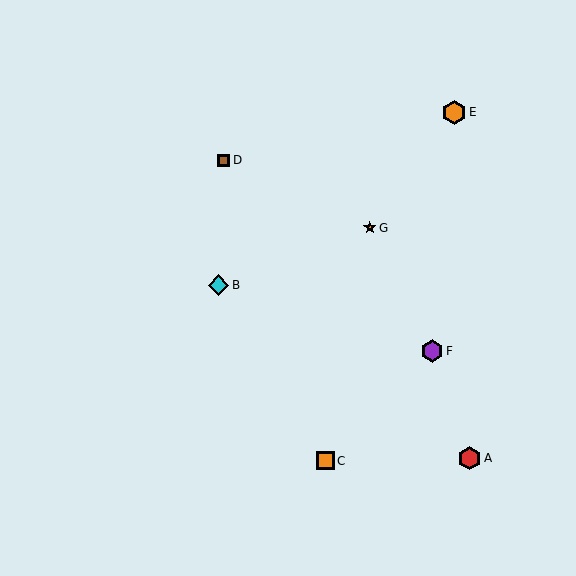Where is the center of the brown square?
The center of the brown square is at (223, 160).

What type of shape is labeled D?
Shape D is a brown square.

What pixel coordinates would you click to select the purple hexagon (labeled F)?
Click at (432, 351) to select the purple hexagon F.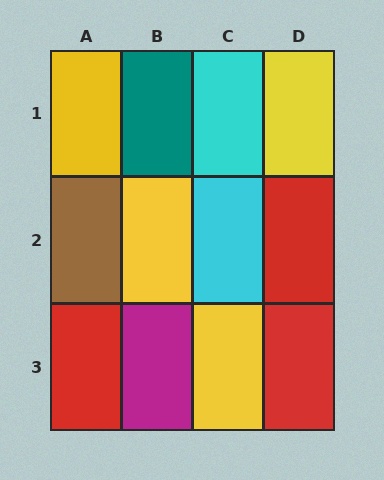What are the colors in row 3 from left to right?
Red, magenta, yellow, red.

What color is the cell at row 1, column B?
Teal.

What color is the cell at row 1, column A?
Yellow.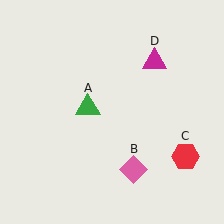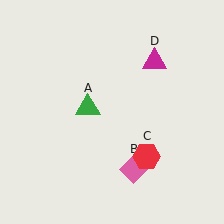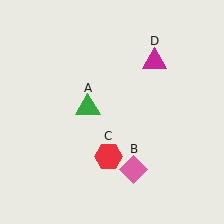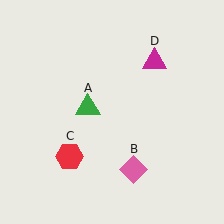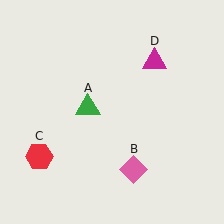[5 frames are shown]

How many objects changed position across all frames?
1 object changed position: red hexagon (object C).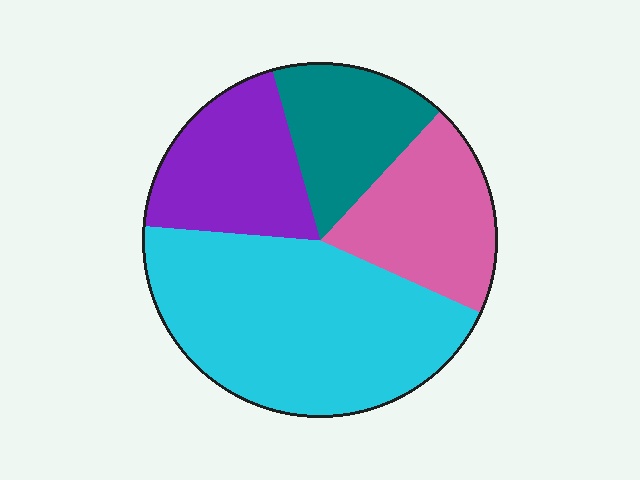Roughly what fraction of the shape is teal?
Teal takes up about one sixth (1/6) of the shape.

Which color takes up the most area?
Cyan, at roughly 45%.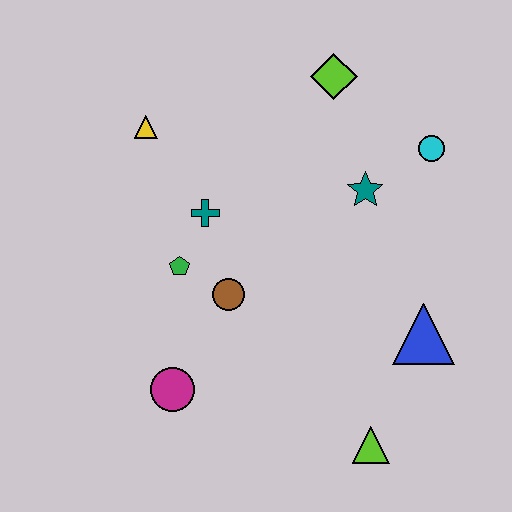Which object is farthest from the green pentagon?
The cyan circle is farthest from the green pentagon.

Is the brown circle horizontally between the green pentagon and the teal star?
Yes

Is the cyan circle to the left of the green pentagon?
No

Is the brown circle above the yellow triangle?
No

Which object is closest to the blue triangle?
The lime triangle is closest to the blue triangle.